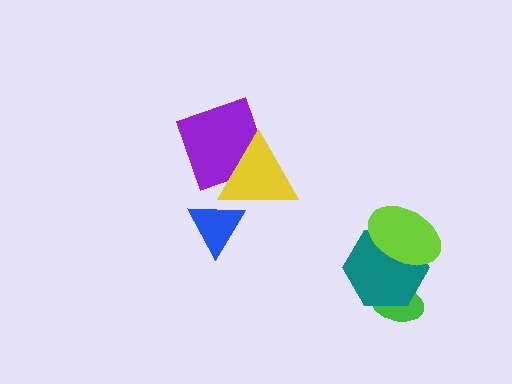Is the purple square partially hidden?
Yes, it is partially covered by another shape.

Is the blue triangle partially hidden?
No, no other shape covers it.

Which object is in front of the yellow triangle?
The blue triangle is in front of the yellow triangle.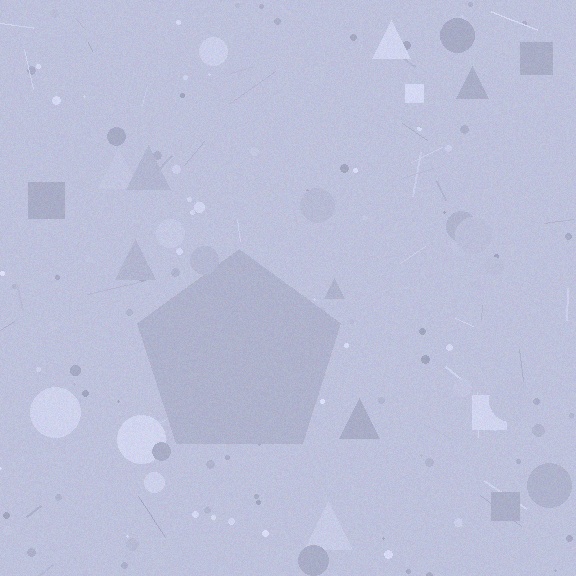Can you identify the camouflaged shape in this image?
The camouflaged shape is a pentagon.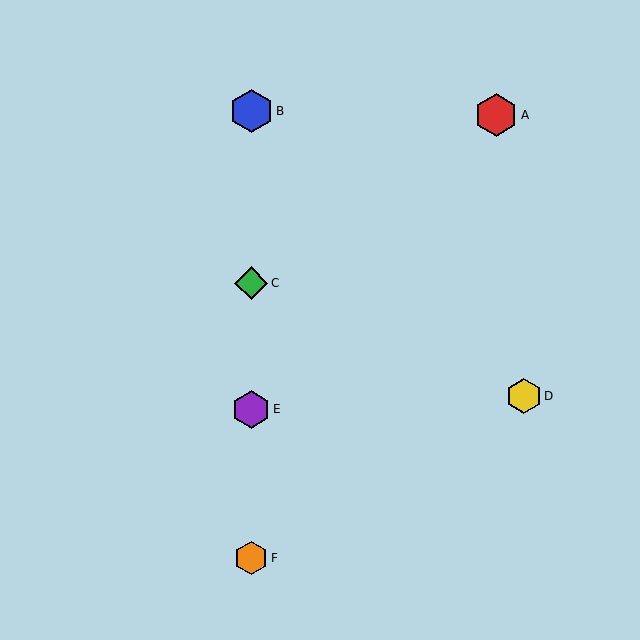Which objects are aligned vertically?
Objects B, C, E, F are aligned vertically.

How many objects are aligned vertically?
4 objects (B, C, E, F) are aligned vertically.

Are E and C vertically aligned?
Yes, both are at x≈251.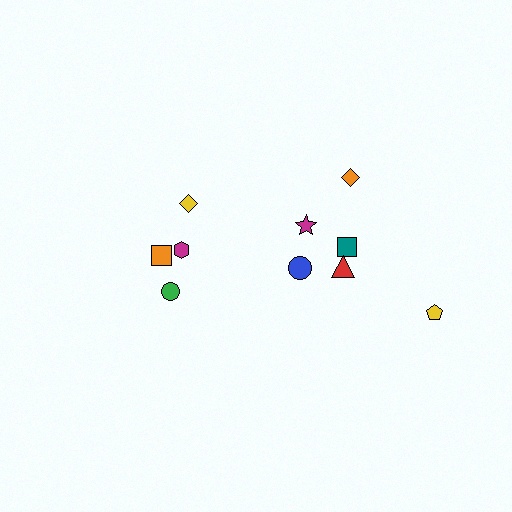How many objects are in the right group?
There are 6 objects.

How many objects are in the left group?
There are 4 objects.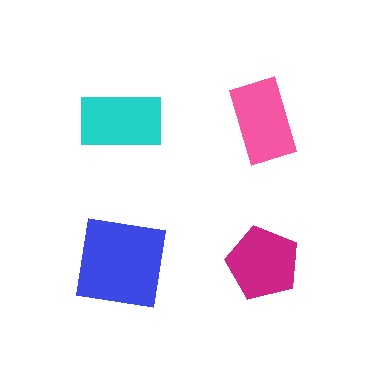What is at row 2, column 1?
A blue square.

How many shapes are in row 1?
2 shapes.